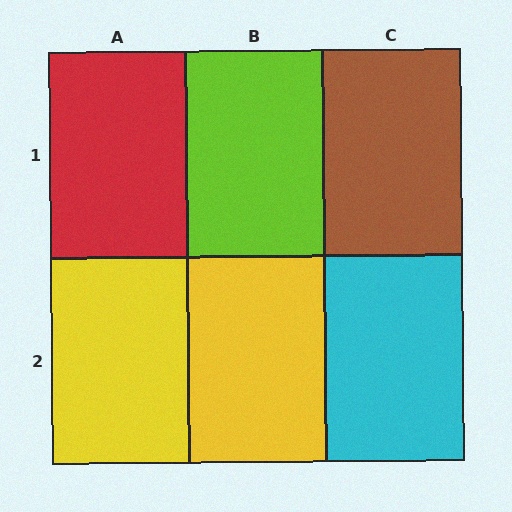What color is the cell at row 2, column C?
Cyan.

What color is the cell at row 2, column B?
Yellow.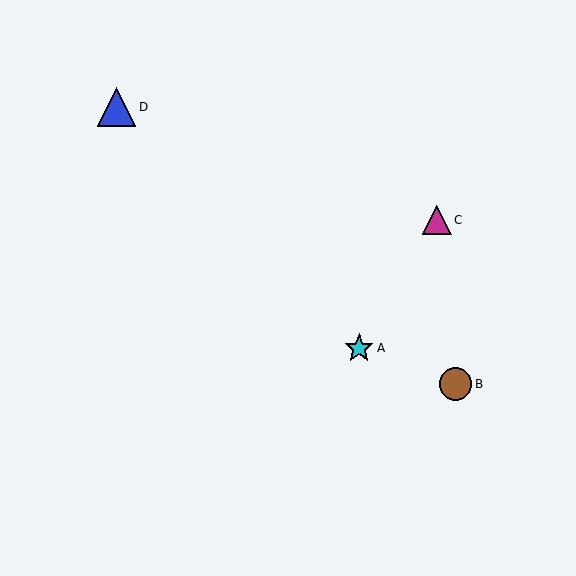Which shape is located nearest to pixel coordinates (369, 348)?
The cyan star (labeled A) at (359, 348) is nearest to that location.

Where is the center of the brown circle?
The center of the brown circle is at (455, 384).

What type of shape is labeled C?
Shape C is a magenta triangle.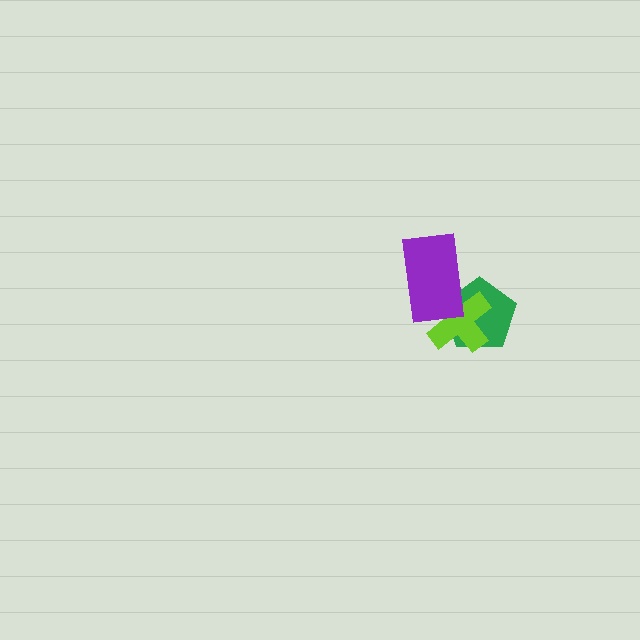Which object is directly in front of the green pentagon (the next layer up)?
The lime cross is directly in front of the green pentagon.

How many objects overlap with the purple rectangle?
2 objects overlap with the purple rectangle.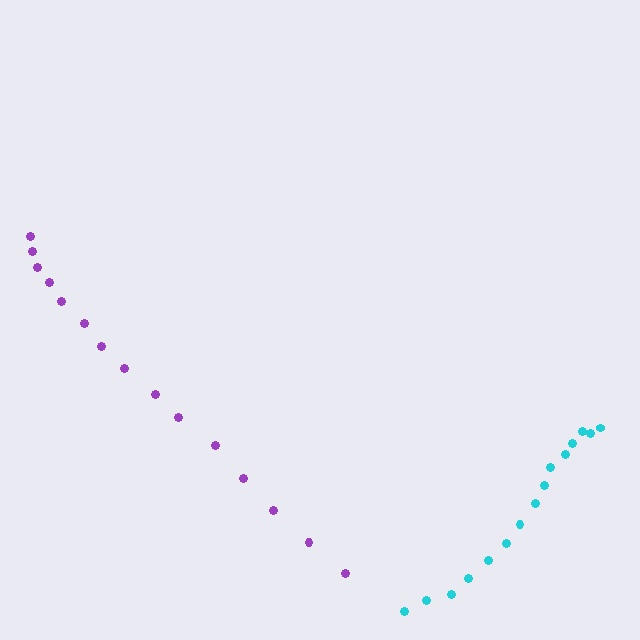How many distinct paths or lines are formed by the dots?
There are 2 distinct paths.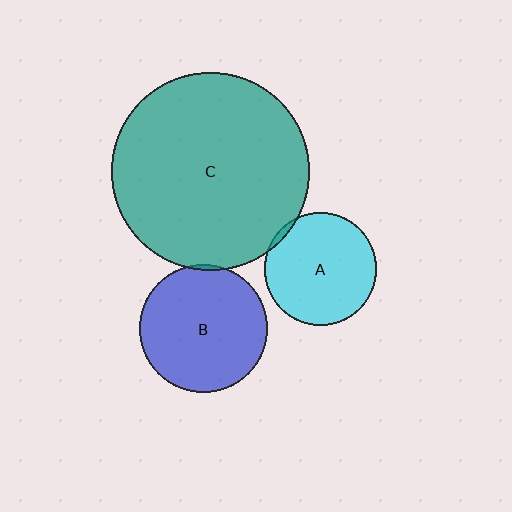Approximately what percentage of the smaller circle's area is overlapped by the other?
Approximately 5%.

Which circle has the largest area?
Circle C (teal).